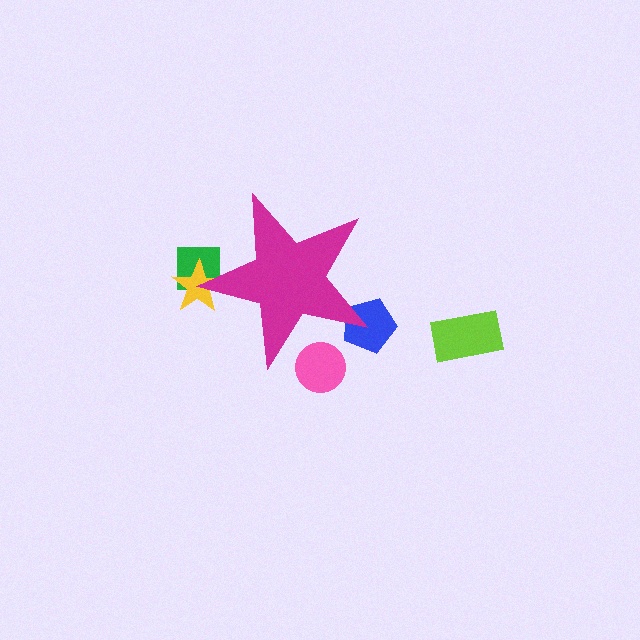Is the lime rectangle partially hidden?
No, the lime rectangle is fully visible.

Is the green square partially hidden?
Yes, the green square is partially hidden behind the magenta star.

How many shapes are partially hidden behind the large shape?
4 shapes are partially hidden.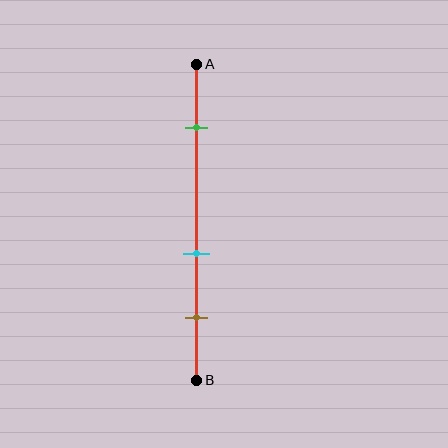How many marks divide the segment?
There are 3 marks dividing the segment.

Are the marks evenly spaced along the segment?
No, the marks are not evenly spaced.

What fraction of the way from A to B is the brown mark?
The brown mark is approximately 80% (0.8) of the way from A to B.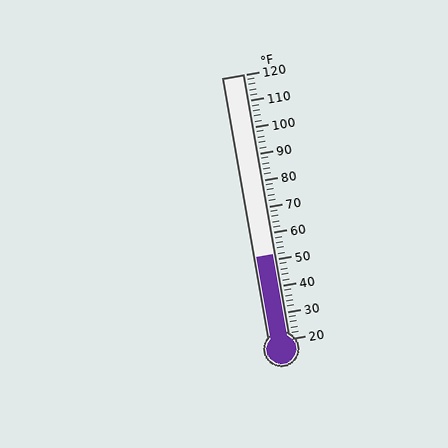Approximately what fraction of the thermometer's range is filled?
The thermometer is filled to approximately 30% of its range.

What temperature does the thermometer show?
The thermometer shows approximately 52°F.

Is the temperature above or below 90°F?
The temperature is below 90°F.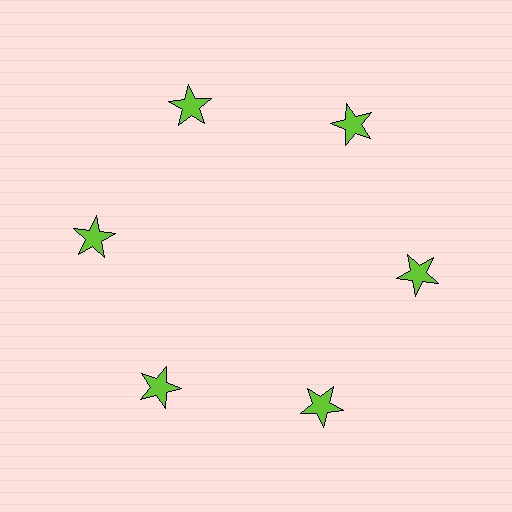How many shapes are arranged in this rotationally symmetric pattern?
There are 6 shapes, arranged in 6 groups of 1.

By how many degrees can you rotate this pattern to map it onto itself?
The pattern maps onto itself every 60 degrees of rotation.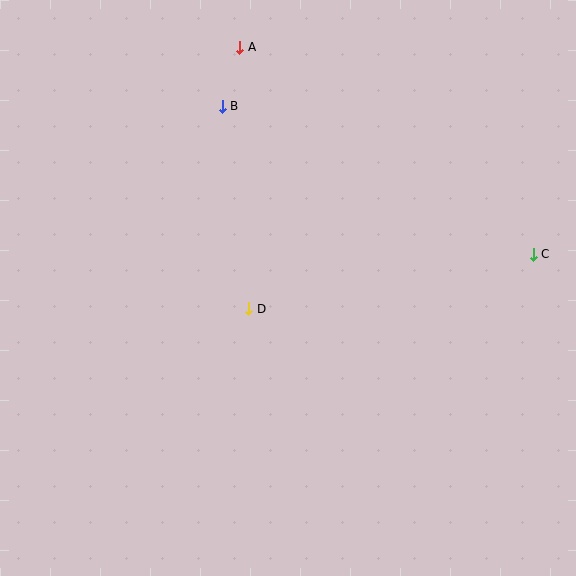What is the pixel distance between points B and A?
The distance between B and A is 61 pixels.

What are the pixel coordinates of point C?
Point C is at (533, 254).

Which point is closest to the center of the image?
Point D at (249, 309) is closest to the center.